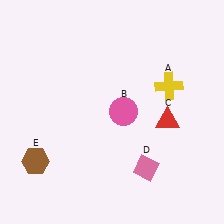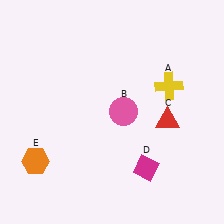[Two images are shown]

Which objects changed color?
D changed from pink to magenta. E changed from brown to orange.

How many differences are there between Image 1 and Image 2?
There are 2 differences between the two images.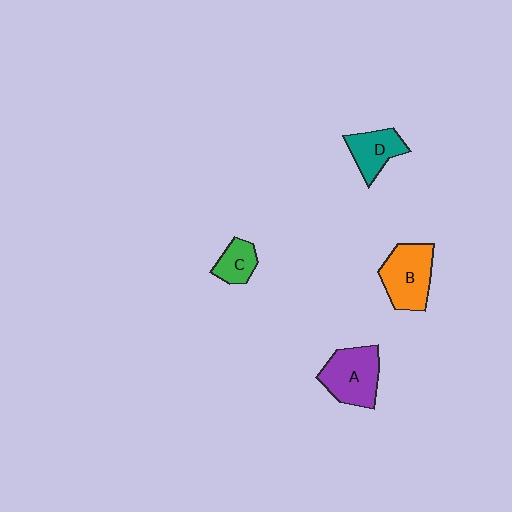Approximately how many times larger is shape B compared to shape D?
Approximately 1.4 times.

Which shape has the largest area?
Shape A (purple).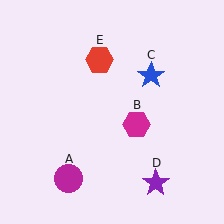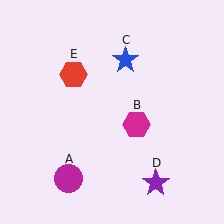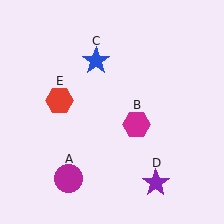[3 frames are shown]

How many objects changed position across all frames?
2 objects changed position: blue star (object C), red hexagon (object E).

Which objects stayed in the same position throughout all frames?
Magenta circle (object A) and magenta hexagon (object B) and purple star (object D) remained stationary.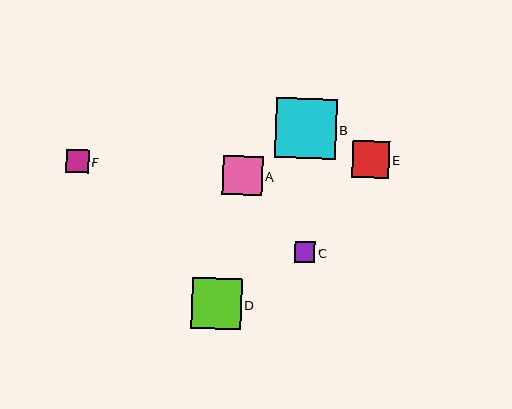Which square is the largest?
Square B is the largest with a size of approximately 61 pixels.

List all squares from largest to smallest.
From largest to smallest: B, D, A, E, F, C.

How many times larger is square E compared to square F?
Square E is approximately 1.6 times the size of square F.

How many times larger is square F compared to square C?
Square F is approximately 1.2 times the size of square C.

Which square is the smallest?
Square C is the smallest with a size of approximately 20 pixels.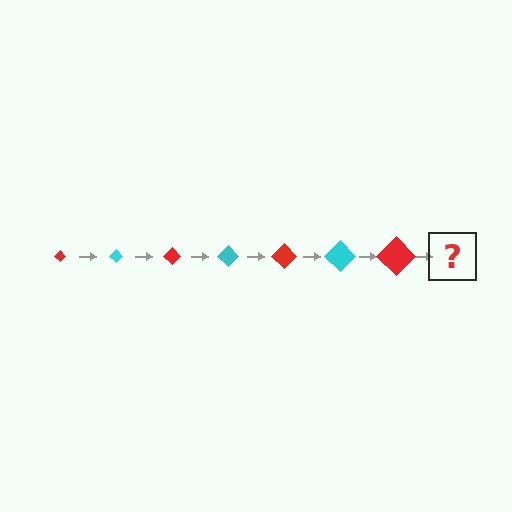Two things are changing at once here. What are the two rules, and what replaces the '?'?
The two rules are that the diamond grows larger each step and the color cycles through red and cyan. The '?' should be a cyan diamond, larger than the previous one.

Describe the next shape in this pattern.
It should be a cyan diamond, larger than the previous one.